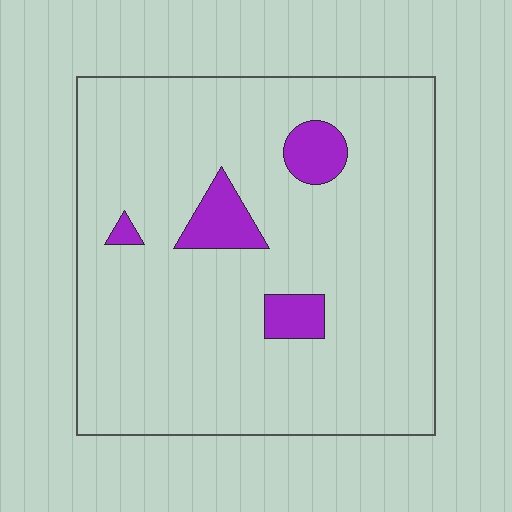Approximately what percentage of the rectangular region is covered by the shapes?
Approximately 10%.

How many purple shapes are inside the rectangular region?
4.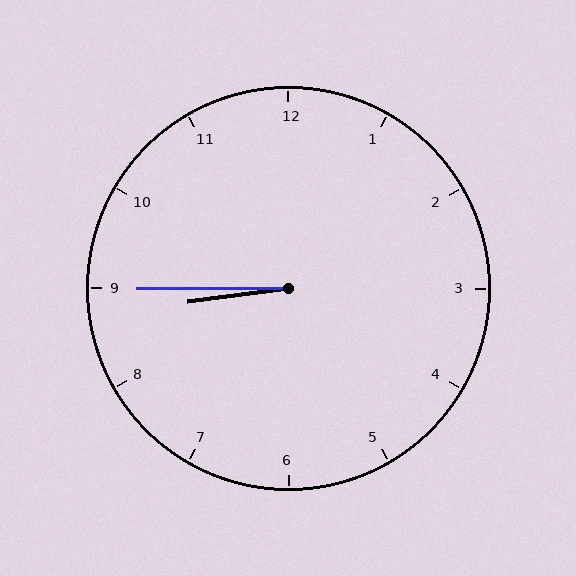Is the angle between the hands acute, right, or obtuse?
It is acute.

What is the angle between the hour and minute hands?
Approximately 8 degrees.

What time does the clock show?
8:45.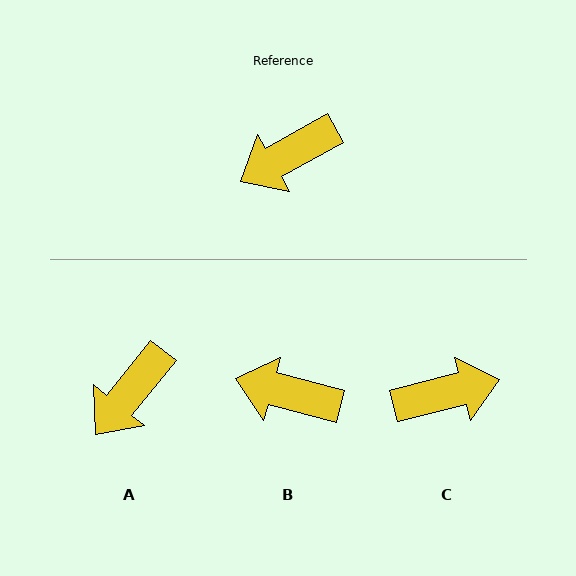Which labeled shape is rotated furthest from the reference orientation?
C, about 165 degrees away.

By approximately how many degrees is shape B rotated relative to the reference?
Approximately 44 degrees clockwise.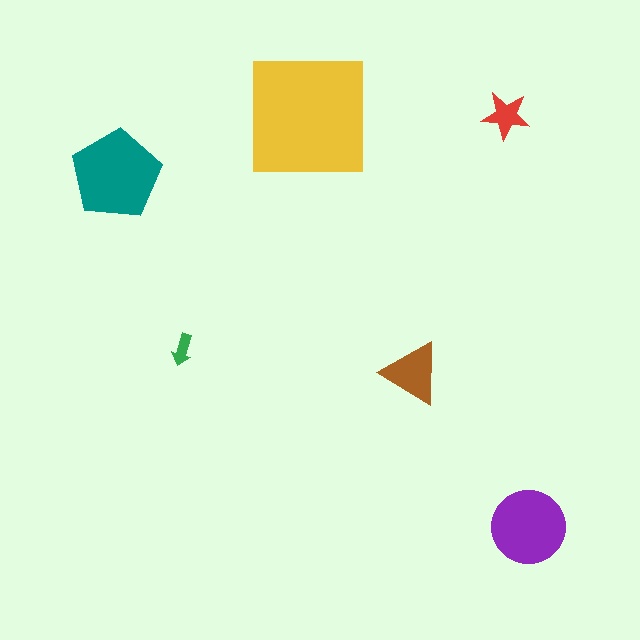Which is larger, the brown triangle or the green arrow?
The brown triangle.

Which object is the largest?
The yellow square.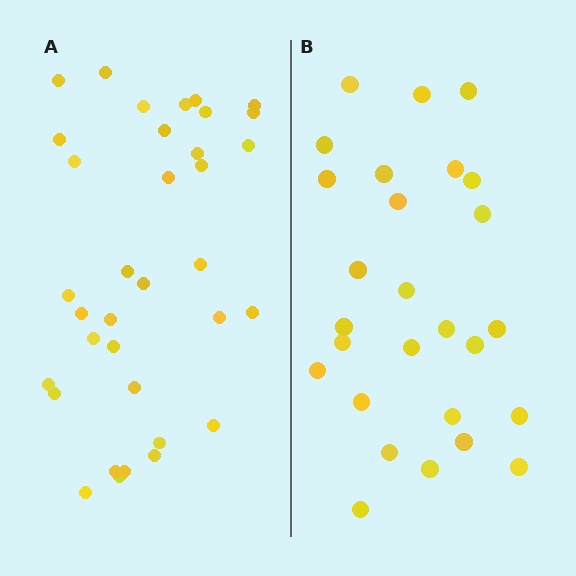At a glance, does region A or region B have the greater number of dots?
Region A (the left region) has more dots.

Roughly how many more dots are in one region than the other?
Region A has roughly 8 or so more dots than region B.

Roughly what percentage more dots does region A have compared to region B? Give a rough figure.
About 30% more.